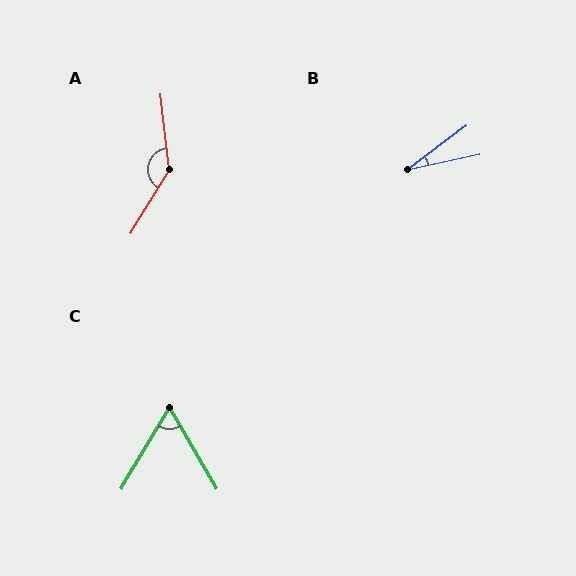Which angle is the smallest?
B, at approximately 24 degrees.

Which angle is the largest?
A, at approximately 142 degrees.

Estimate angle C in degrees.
Approximately 61 degrees.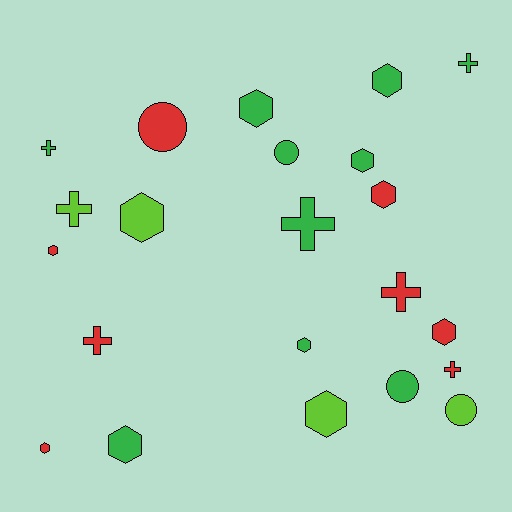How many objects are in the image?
There are 22 objects.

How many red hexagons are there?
There are 4 red hexagons.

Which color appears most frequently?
Green, with 10 objects.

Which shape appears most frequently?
Hexagon, with 11 objects.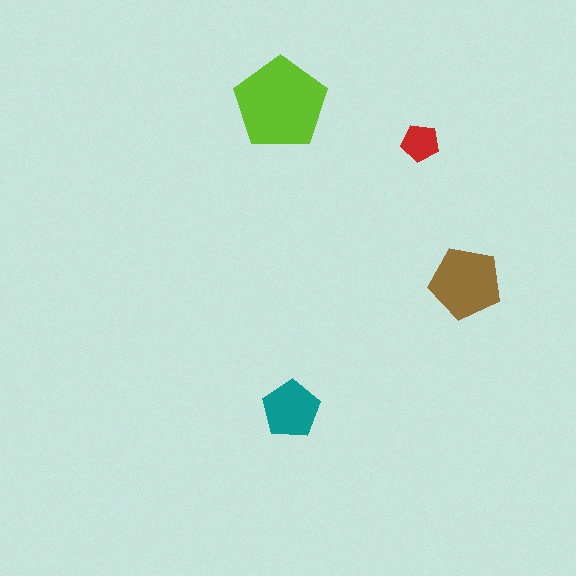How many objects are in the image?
There are 4 objects in the image.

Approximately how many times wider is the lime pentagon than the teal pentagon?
About 1.5 times wider.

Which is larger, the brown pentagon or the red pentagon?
The brown one.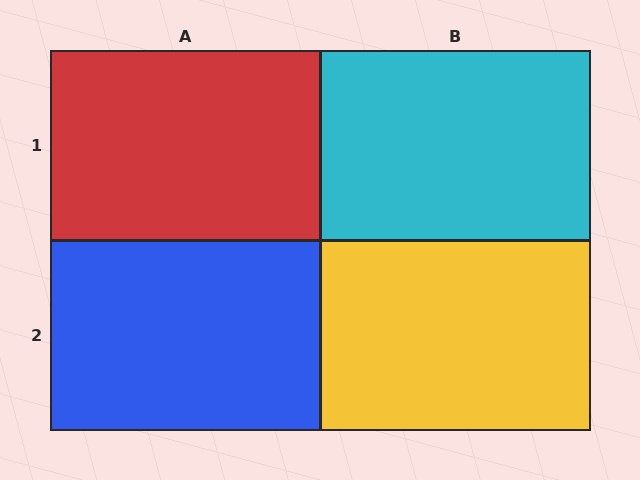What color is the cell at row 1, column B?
Cyan.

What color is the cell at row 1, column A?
Red.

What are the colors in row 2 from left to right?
Blue, yellow.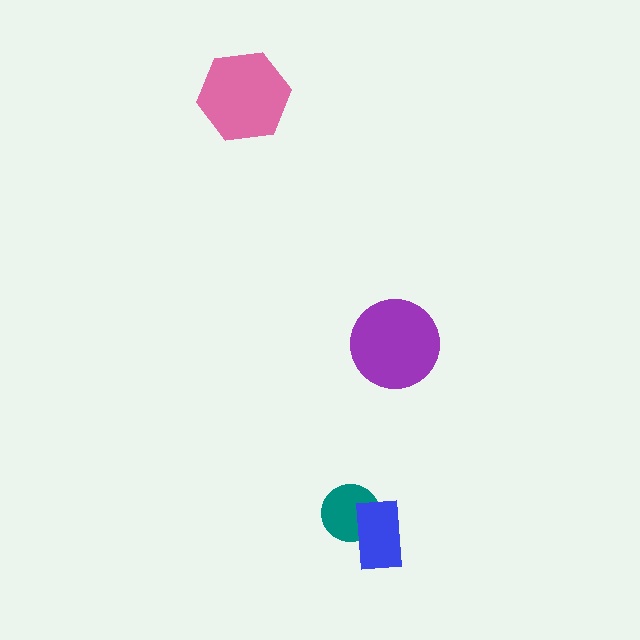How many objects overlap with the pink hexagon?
0 objects overlap with the pink hexagon.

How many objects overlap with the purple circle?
0 objects overlap with the purple circle.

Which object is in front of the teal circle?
The blue rectangle is in front of the teal circle.